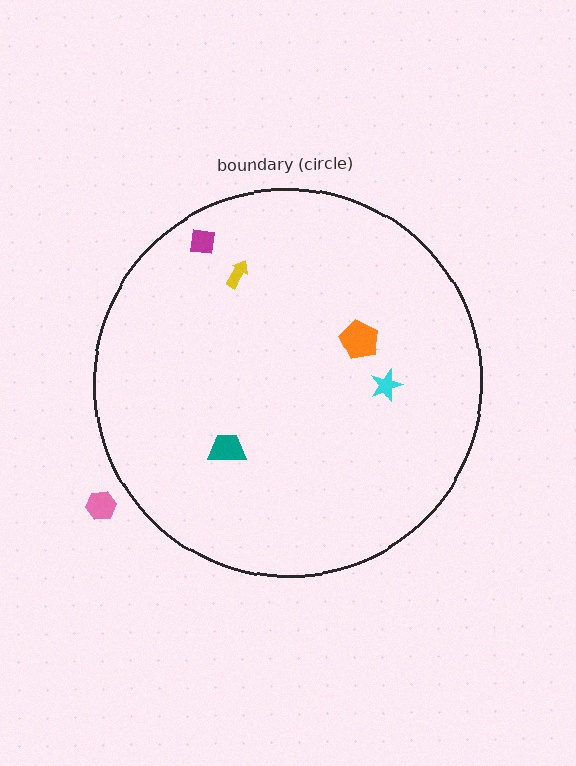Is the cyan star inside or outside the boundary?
Inside.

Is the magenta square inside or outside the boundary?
Inside.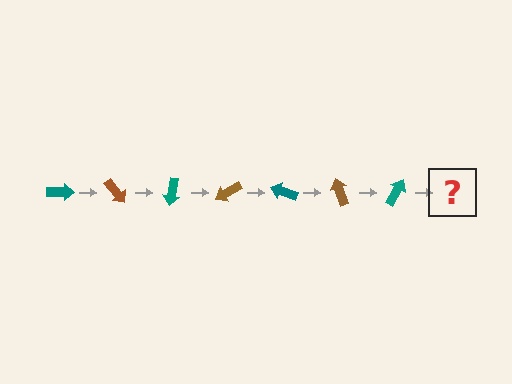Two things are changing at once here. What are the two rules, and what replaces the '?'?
The two rules are that it rotates 50 degrees each step and the color cycles through teal and brown. The '?' should be a brown arrow, rotated 350 degrees from the start.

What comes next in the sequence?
The next element should be a brown arrow, rotated 350 degrees from the start.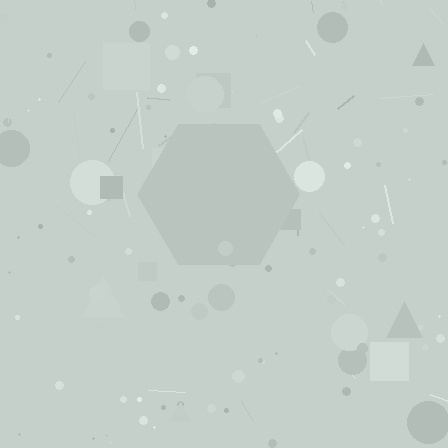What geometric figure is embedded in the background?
A hexagon is embedded in the background.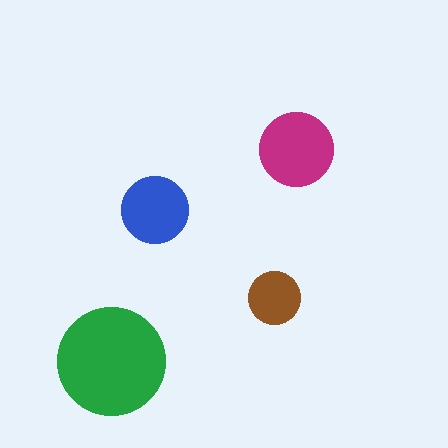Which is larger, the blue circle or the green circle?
The green one.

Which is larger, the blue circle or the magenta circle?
The magenta one.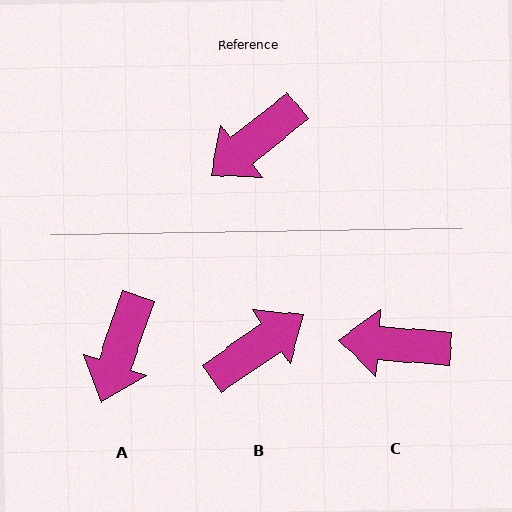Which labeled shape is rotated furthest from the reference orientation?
B, about 176 degrees away.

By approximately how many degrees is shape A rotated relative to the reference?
Approximately 32 degrees counter-clockwise.